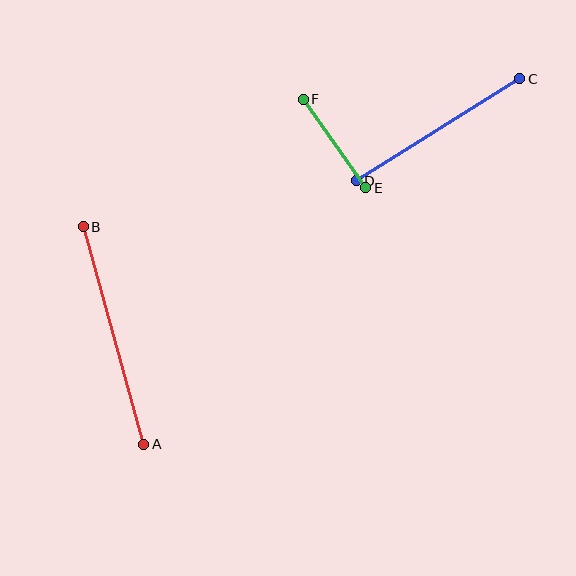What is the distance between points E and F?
The distance is approximately 109 pixels.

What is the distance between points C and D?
The distance is approximately 193 pixels.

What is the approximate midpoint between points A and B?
The midpoint is at approximately (114, 335) pixels.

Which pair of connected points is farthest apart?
Points A and B are farthest apart.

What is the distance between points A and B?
The distance is approximately 226 pixels.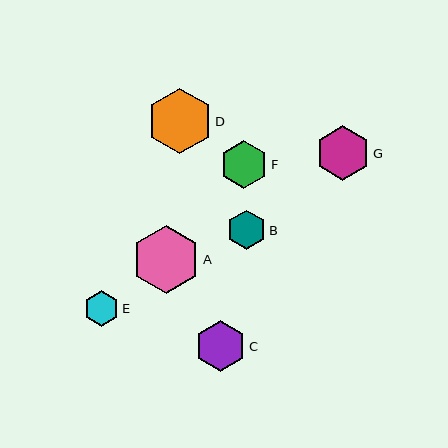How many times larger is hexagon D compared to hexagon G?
Hexagon D is approximately 1.2 times the size of hexagon G.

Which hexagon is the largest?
Hexagon A is the largest with a size of approximately 68 pixels.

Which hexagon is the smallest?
Hexagon E is the smallest with a size of approximately 35 pixels.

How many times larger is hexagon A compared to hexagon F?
Hexagon A is approximately 1.4 times the size of hexagon F.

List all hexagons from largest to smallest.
From largest to smallest: A, D, G, C, F, B, E.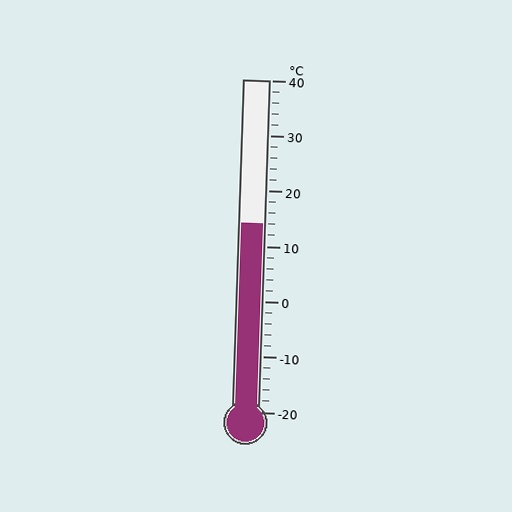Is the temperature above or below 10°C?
The temperature is above 10°C.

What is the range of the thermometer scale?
The thermometer scale ranges from -20°C to 40°C.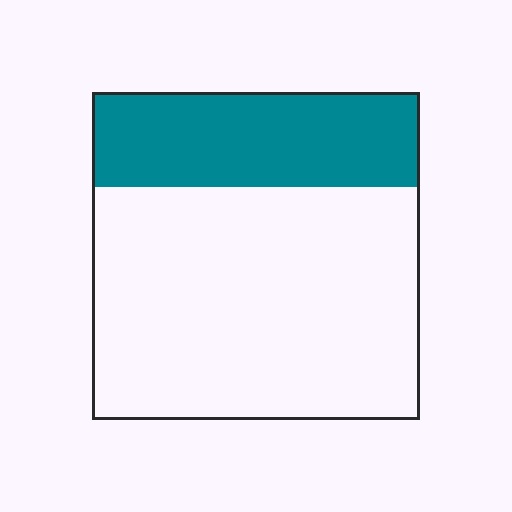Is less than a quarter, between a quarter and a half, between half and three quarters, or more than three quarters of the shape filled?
Between a quarter and a half.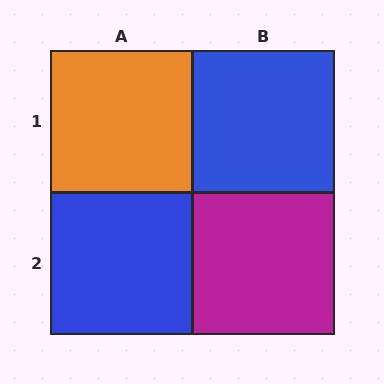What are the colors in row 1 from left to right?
Orange, blue.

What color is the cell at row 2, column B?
Magenta.